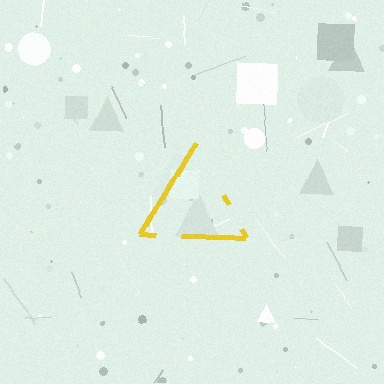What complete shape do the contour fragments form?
The contour fragments form a triangle.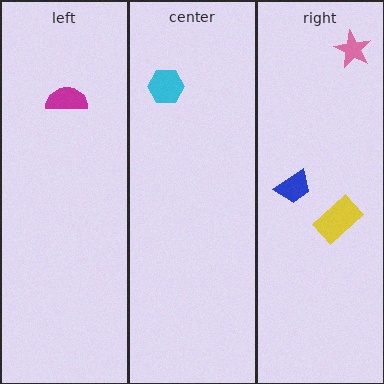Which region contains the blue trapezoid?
The right region.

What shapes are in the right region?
The yellow rectangle, the pink star, the blue trapezoid.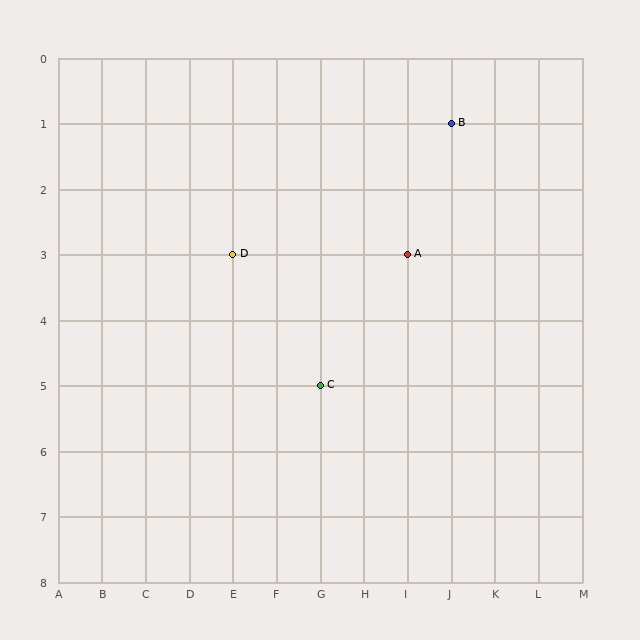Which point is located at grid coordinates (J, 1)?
Point B is at (J, 1).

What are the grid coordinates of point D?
Point D is at grid coordinates (E, 3).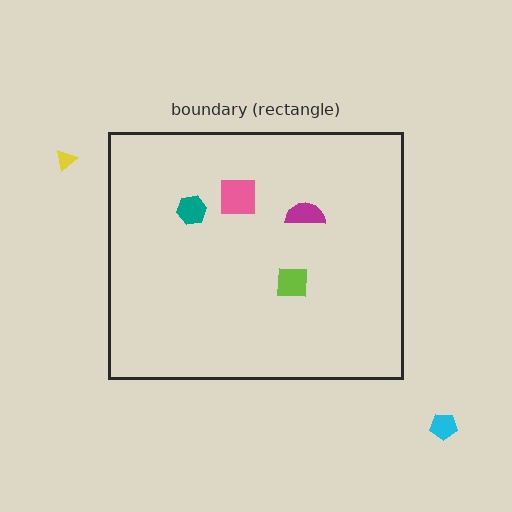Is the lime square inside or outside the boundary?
Inside.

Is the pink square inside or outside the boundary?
Inside.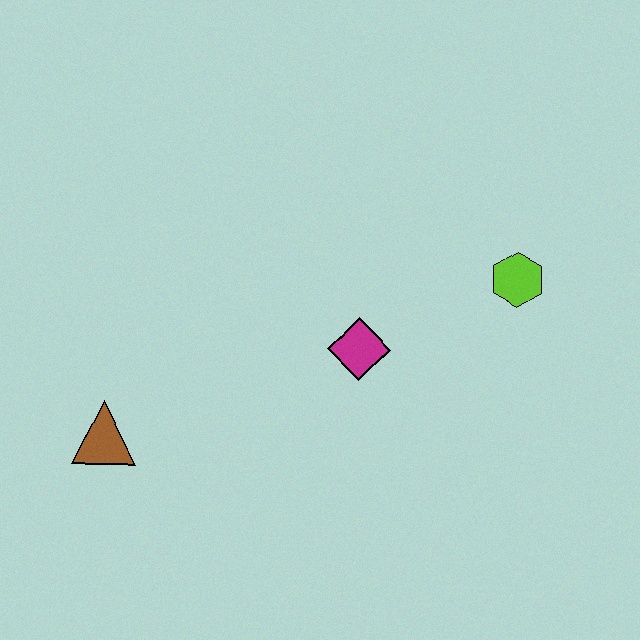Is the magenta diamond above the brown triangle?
Yes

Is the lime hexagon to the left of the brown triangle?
No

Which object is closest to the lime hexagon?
The magenta diamond is closest to the lime hexagon.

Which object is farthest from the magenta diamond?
The brown triangle is farthest from the magenta diamond.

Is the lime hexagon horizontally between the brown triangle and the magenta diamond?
No